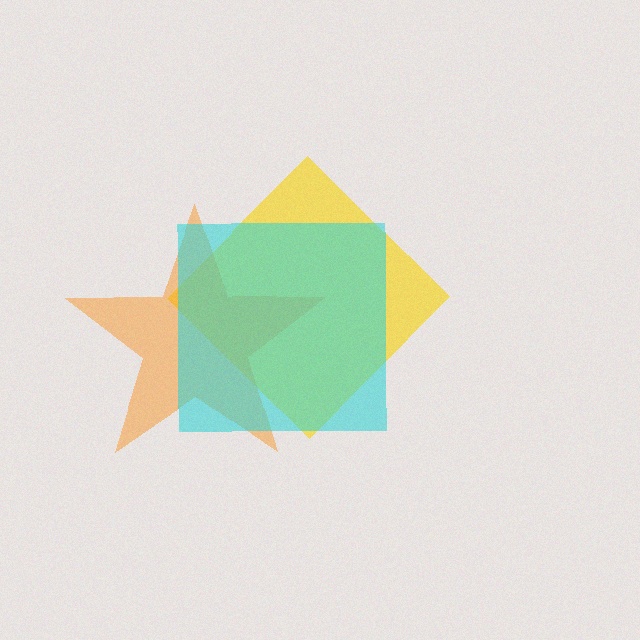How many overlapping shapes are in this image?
There are 3 overlapping shapes in the image.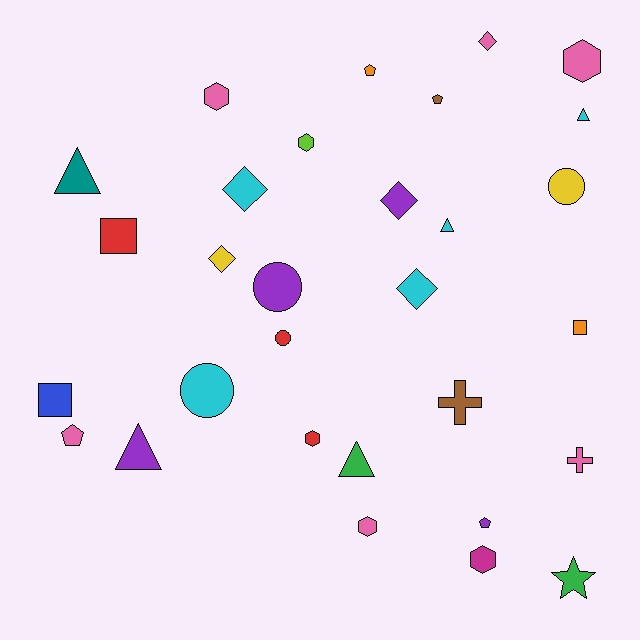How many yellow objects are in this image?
There are 2 yellow objects.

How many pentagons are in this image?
There are 4 pentagons.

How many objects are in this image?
There are 30 objects.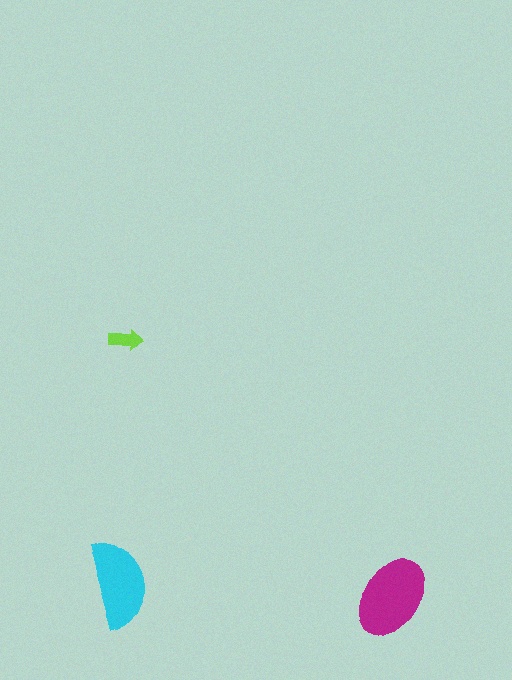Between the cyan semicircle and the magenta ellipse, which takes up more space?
The magenta ellipse.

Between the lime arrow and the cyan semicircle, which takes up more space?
The cyan semicircle.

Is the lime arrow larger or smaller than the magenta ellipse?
Smaller.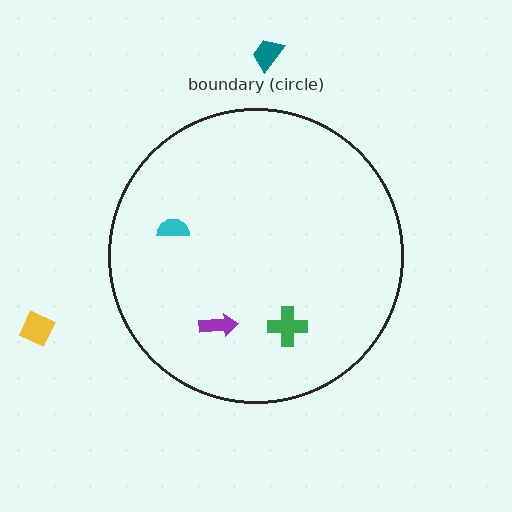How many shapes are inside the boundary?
3 inside, 2 outside.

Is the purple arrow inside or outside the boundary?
Inside.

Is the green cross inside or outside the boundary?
Inside.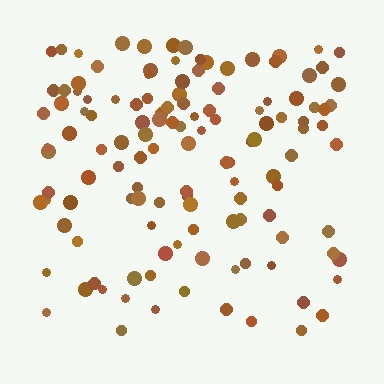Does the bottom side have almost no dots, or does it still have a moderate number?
Still a moderate number, just noticeably fewer than the top.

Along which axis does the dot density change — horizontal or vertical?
Vertical.